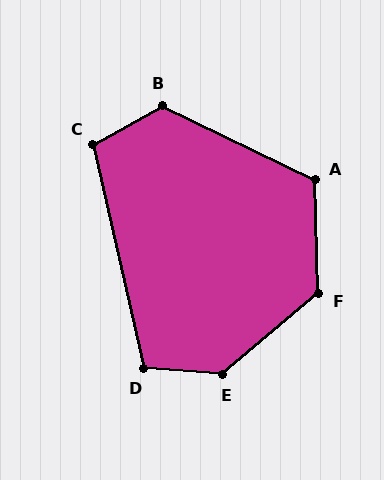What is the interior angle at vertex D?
Approximately 107 degrees (obtuse).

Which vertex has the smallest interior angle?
C, at approximately 107 degrees.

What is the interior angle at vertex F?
Approximately 128 degrees (obtuse).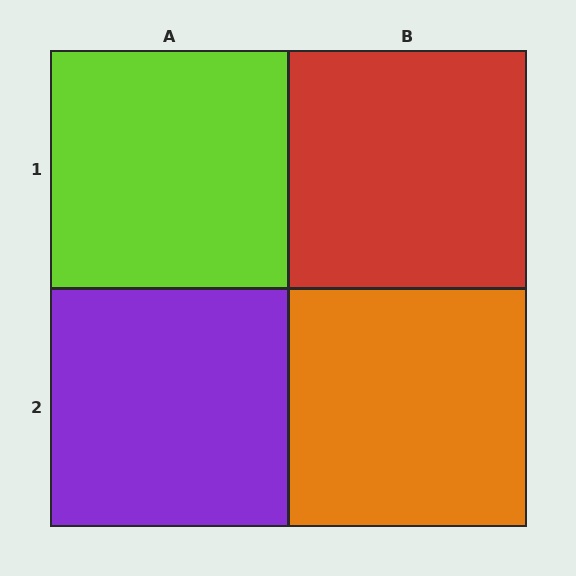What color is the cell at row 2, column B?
Orange.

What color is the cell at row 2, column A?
Purple.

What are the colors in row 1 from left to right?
Lime, red.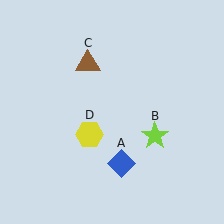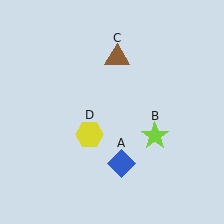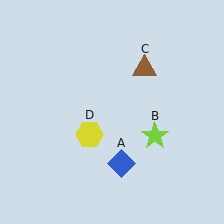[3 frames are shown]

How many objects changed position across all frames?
1 object changed position: brown triangle (object C).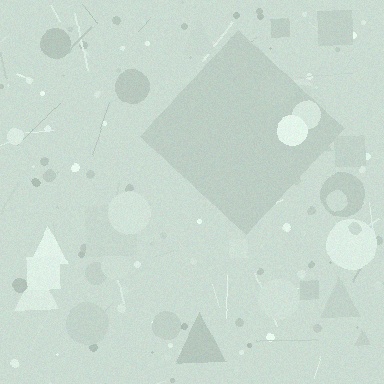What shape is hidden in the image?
A diamond is hidden in the image.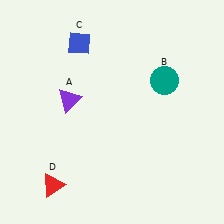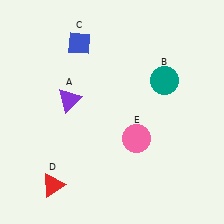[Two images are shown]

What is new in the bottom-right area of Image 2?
A pink circle (E) was added in the bottom-right area of Image 2.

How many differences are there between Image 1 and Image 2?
There is 1 difference between the two images.